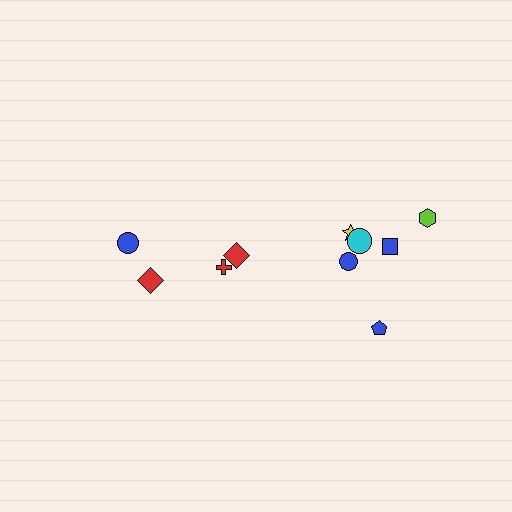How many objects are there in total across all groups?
There are 10 objects.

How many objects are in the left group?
There are 4 objects.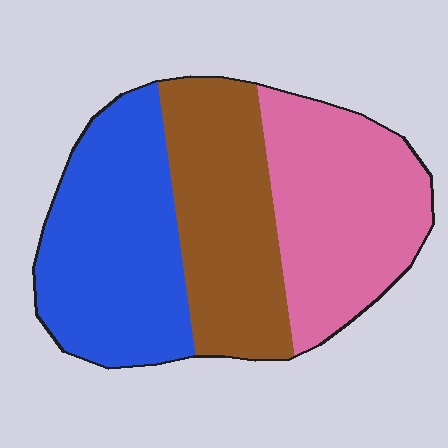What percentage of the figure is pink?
Pink takes up between a quarter and a half of the figure.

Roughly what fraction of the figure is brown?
Brown covers about 30% of the figure.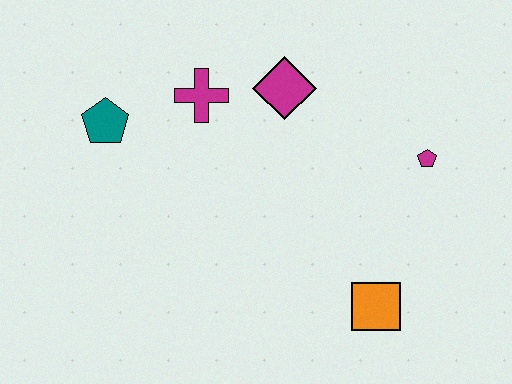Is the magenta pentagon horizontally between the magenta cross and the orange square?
No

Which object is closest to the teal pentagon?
The magenta cross is closest to the teal pentagon.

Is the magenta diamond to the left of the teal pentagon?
No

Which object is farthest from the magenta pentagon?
The teal pentagon is farthest from the magenta pentagon.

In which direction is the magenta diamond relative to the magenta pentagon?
The magenta diamond is to the left of the magenta pentagon.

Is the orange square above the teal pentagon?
No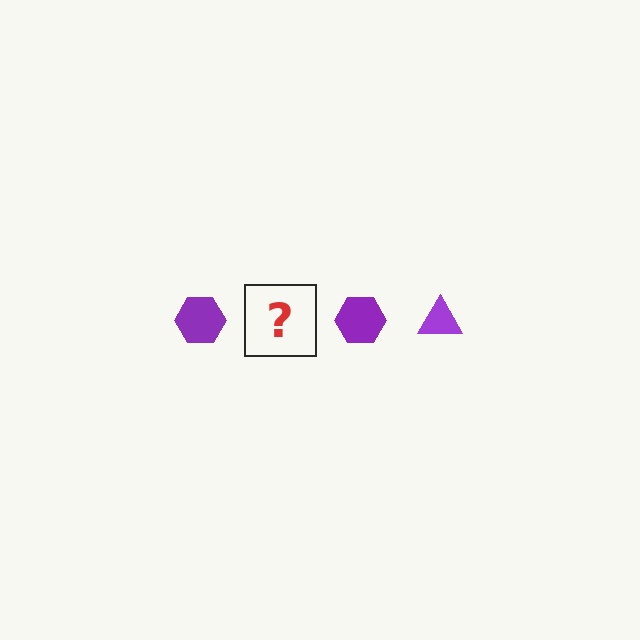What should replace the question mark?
The question mark should be replaced with a purple triangle.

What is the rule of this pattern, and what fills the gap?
The rule is that the pattern cycles through hexagon, triangle shapes in purple. The gap should be filled with a purple triangle.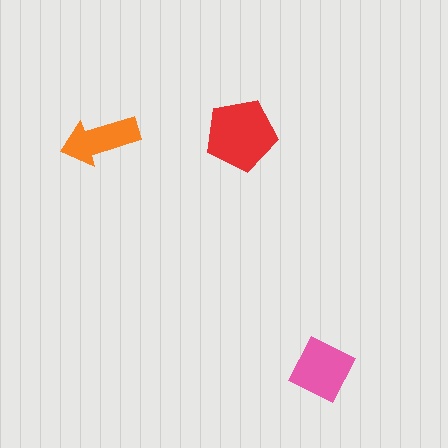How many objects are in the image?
There are 3 objects in the image.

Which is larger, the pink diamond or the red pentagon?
The red pentagon.